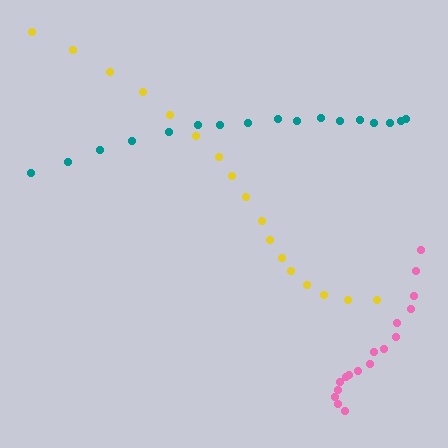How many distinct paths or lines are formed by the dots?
There are 3 distinct paths.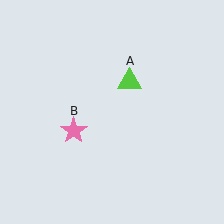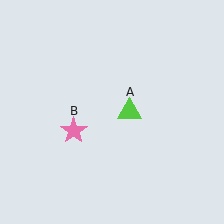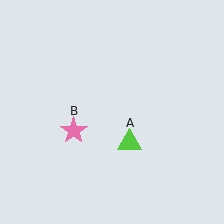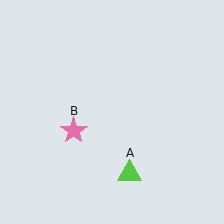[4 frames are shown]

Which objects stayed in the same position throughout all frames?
Pink star (object B) remained stationary.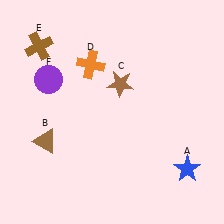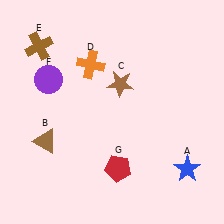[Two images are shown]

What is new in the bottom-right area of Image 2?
A red pentagon (G) was added in the bottom-right area of Image 2.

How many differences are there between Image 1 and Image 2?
There is 1 difference between the two images.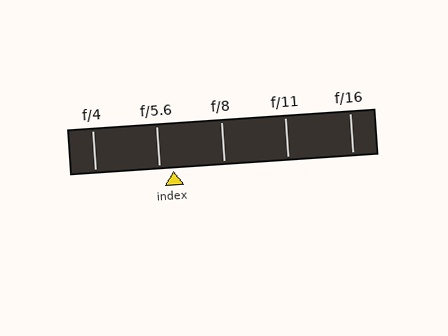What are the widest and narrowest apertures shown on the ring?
The widest aperture shown is f/4 and the narrowest is f/16.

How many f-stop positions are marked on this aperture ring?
There are 5 f-stop positions marked.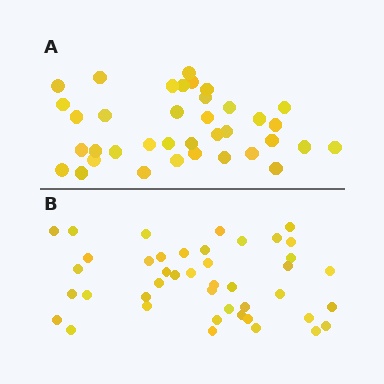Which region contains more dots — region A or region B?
Region B (the bottom region) has more dots.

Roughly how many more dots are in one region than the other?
Region B has about 6 more dots than region A.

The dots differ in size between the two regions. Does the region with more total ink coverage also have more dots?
No. Region A has more total ink coverage because its dots are larger, but region B actually contains more individual dots. Total area can be misleading — the number of items is what matters here.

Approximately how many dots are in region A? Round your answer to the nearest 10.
About 40 dots. (The exact count is 37, which rounds to 40.)